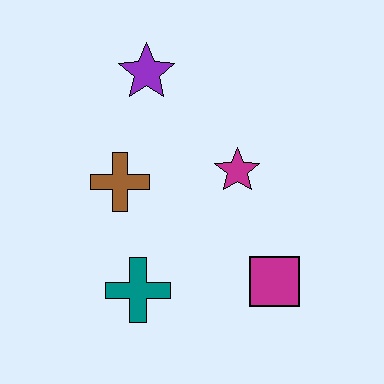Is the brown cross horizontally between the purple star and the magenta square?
No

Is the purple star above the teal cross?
Yes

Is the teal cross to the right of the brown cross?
Yes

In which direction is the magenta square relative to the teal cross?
The magenta square is to the right of the teal cross.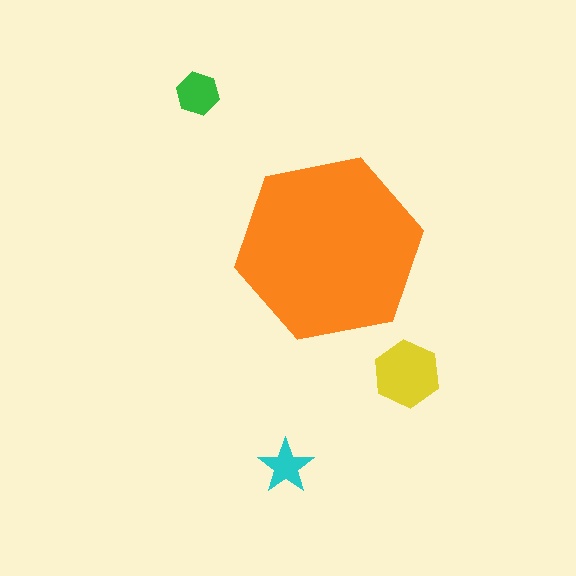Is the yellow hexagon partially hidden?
No, the yellow hexagon is fully visible.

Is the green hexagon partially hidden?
No, the green hexagon is fully visible.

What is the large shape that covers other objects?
An orange hexagon.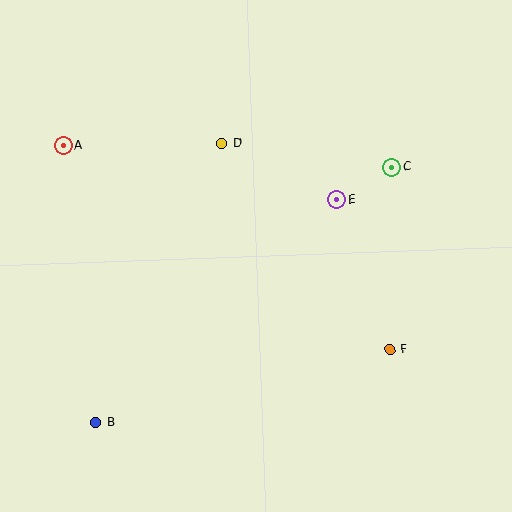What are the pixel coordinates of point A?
Point A is at (63, 146).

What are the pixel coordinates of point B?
Point B is at (96, 423).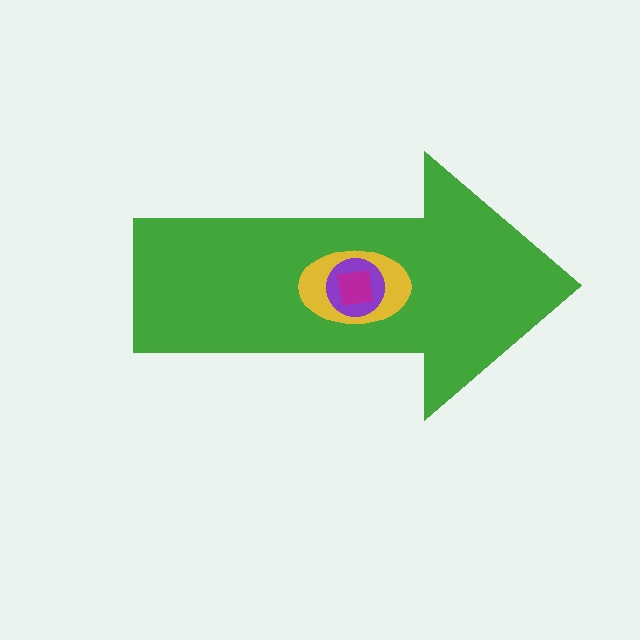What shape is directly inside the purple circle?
The magenta square.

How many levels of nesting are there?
4.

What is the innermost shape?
The magenta square.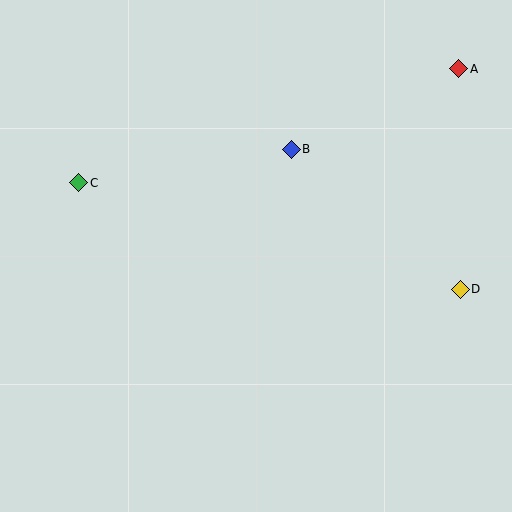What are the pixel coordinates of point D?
Point D is at (460, 289).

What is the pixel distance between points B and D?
The distance between B and D is 219 pixels.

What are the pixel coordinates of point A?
Point A is at (459, 69).